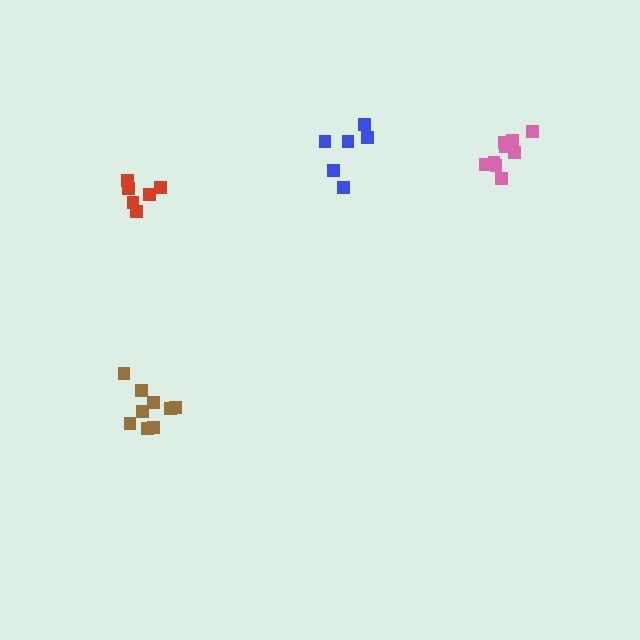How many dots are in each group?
Group 1: 6 dots, Group 2: 9 dots, Group 3: 9 dots, Group 4: 6 dots (30 total).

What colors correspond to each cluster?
The clusters are colored: red, brown, pink, blue.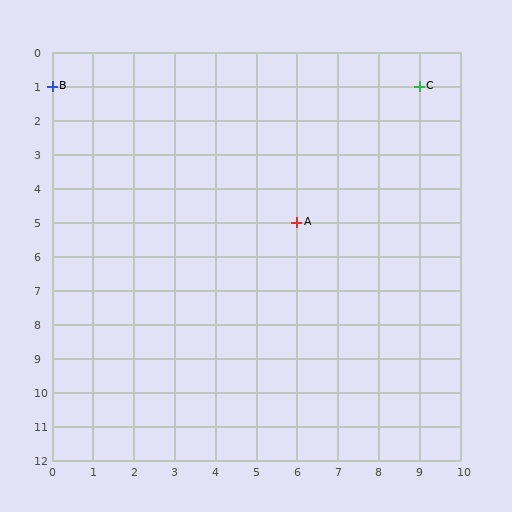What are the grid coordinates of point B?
Point B is at grid coordinates (0, 1).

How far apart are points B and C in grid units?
Points B and C are 9 columns apart.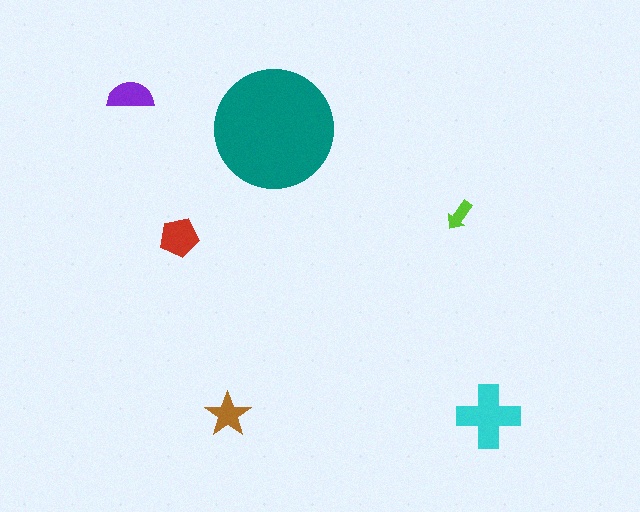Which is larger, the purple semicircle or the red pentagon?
The red pentagon.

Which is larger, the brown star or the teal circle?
The teal circle.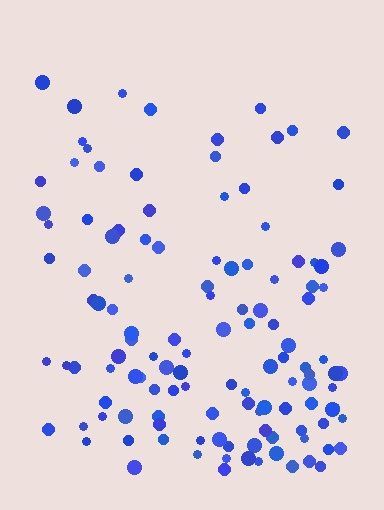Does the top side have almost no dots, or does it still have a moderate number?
Still a moderate number, just noticeably fewer than the bottom.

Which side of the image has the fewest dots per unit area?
The top.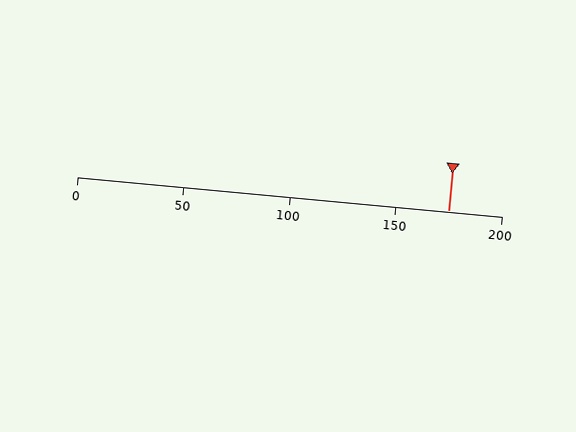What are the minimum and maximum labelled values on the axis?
The axis runs from 0 to 200.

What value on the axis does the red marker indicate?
The marker indicates approximately 175.